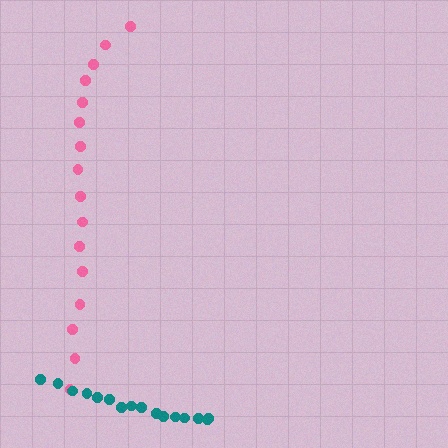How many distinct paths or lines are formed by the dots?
There are 2 distinct paths.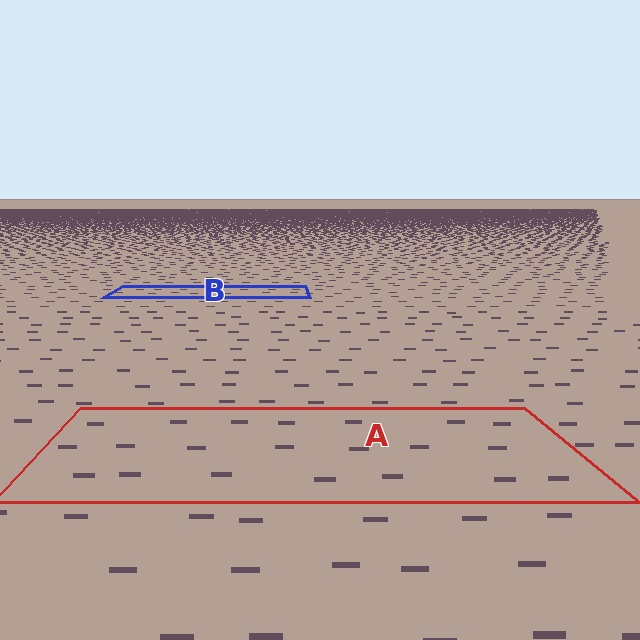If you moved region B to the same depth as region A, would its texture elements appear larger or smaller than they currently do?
They would appear larger. At a closer depth, the same texture elements are projected at a bigger on-screen size.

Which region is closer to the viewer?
Region A is closer. The texture elements there are larger and more spread out.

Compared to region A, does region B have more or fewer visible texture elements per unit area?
Region B has more texture elements per unit area — they are packed more densely because it is farther away.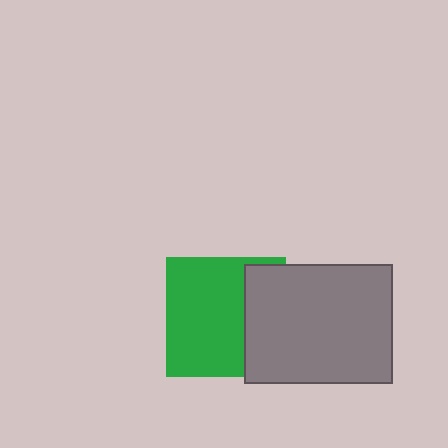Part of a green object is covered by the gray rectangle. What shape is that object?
It is a square.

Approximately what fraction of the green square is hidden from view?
Roughly 33% of the green square is hidden behind the gray rectangle.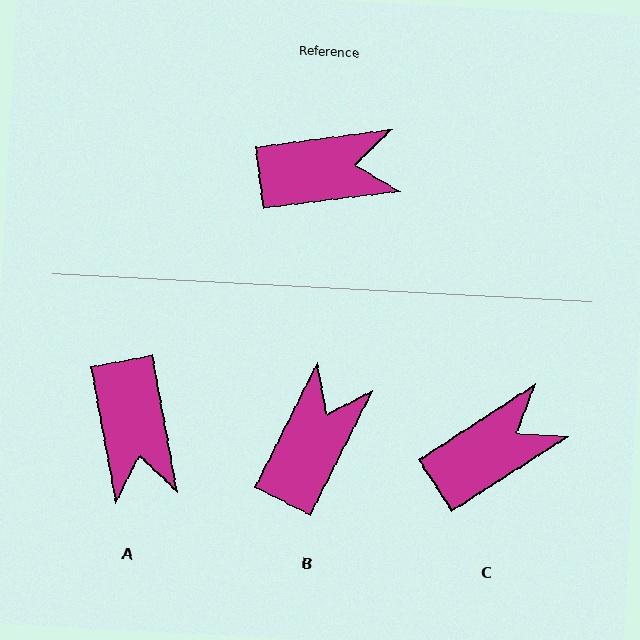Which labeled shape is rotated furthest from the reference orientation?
A, about 87 degrees away.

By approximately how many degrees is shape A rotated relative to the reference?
Approximately 87 degrees clockwise.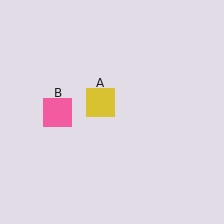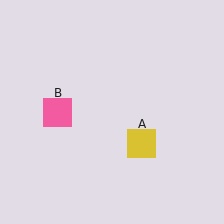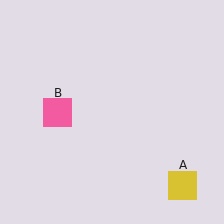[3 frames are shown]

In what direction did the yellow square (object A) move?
The yellow square (object A) moved down and to the right.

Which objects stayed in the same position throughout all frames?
Pink square (object B) remained stationary.